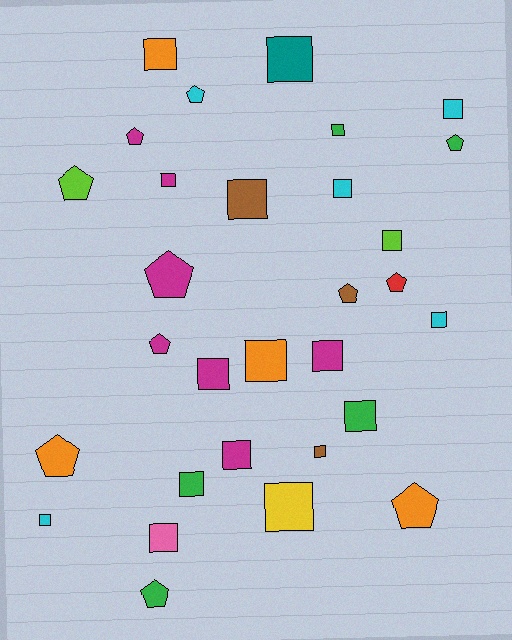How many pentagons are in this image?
There are 11 pentagons.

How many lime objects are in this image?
There are 2 lime objects.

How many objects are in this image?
There are 30 objects.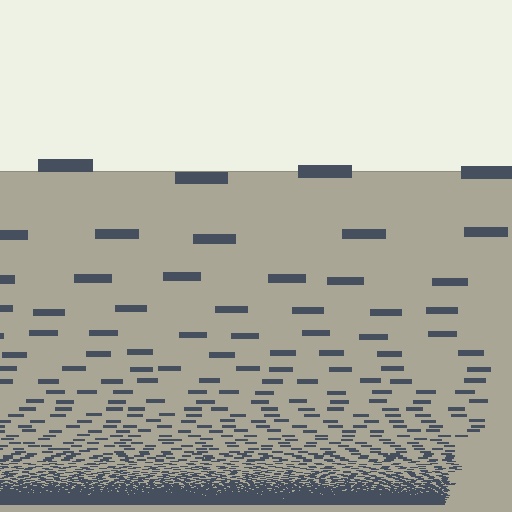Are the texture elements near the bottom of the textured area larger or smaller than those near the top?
Smaller. The gradient is inverted — elements near the bottom are smaller and denser.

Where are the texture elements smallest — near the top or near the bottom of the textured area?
Near the bottom.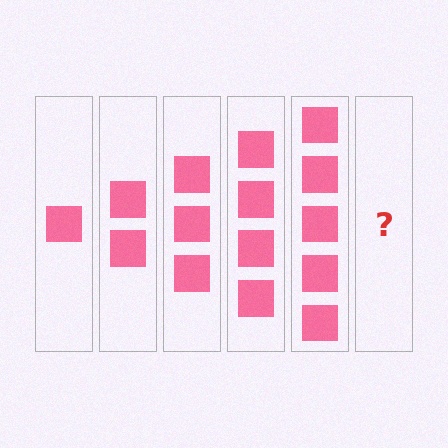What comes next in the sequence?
The next element should be 6 squares.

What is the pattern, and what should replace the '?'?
The pattern is that each step adds one more square. The '?' should be 6 squares.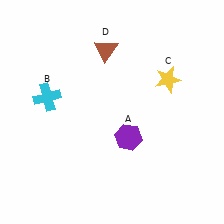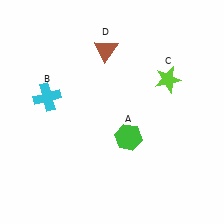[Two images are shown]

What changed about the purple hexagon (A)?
In Image 1, A is purple. In Image 2, it changed to green.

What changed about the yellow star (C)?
In Image 1, C is yellow. In Image 2, it changed to lime.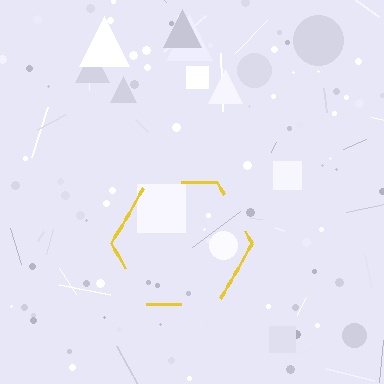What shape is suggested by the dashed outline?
The dashed outline suggests a hexagon.